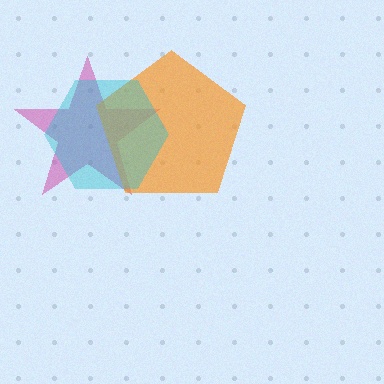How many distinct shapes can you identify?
There are 3 distinct shapes: a magenta star, an orange pentagon, a cyan hexagon.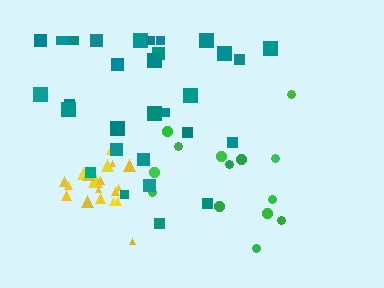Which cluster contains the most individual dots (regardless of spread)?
Teal (31).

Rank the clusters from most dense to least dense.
yellow, teal, green.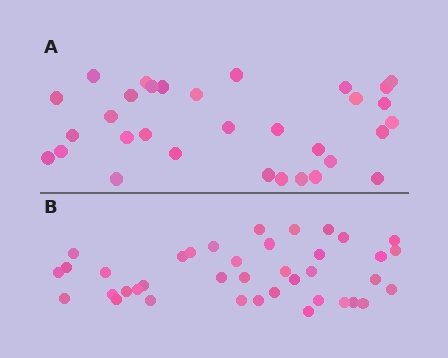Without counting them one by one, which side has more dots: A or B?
Region B (the bottom region) has more dots.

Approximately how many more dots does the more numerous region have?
Region B has roughly 8 or so more dots than region A.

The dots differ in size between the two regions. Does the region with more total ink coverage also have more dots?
No. Region A has more total ink coverage because its dots are larger, but region B actually contains more individual dots. Total area can be misleading — the number of items is what matters here.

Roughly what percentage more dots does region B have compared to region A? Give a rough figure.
About 20% more.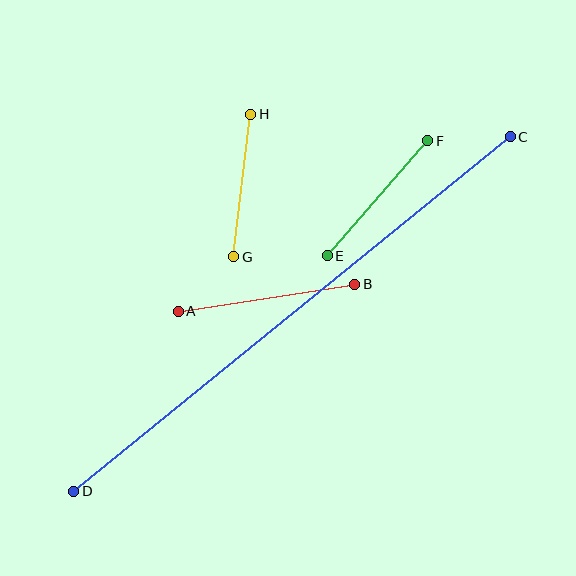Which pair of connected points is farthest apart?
Points C and D are farthest apart.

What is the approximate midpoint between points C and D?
The midpoint is at approximately (292, 314) pixels.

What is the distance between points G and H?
The distance is approximately 144 pixels.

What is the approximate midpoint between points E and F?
The midpoint is at approximately (377, 198) pixels.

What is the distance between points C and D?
The distance is approximately 562 pixels.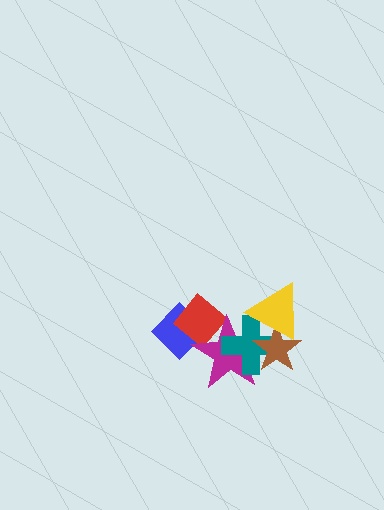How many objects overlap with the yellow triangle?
3 objects overlap with the yellow triangle.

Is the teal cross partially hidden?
Yes, it is partially covered by another shape.